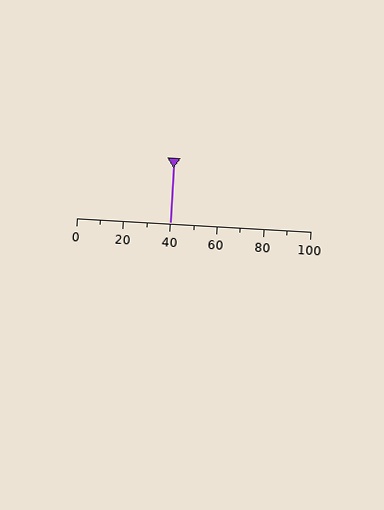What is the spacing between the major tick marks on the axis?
The major ticks are spaced 20 apart.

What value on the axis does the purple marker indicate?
The marker indicates approximately 40.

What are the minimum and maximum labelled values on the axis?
The axis runs from 0 to 100.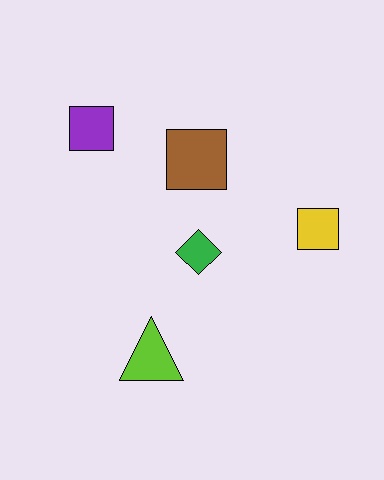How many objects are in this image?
There are 5 objects.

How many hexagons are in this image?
There are no hexagons.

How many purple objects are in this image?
There is 1 purple object.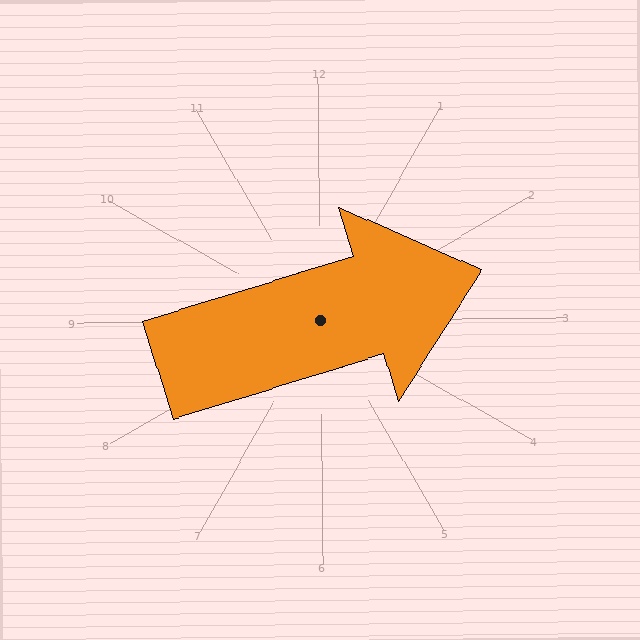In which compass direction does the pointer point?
East.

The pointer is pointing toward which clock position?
Roughly 2 o'clock.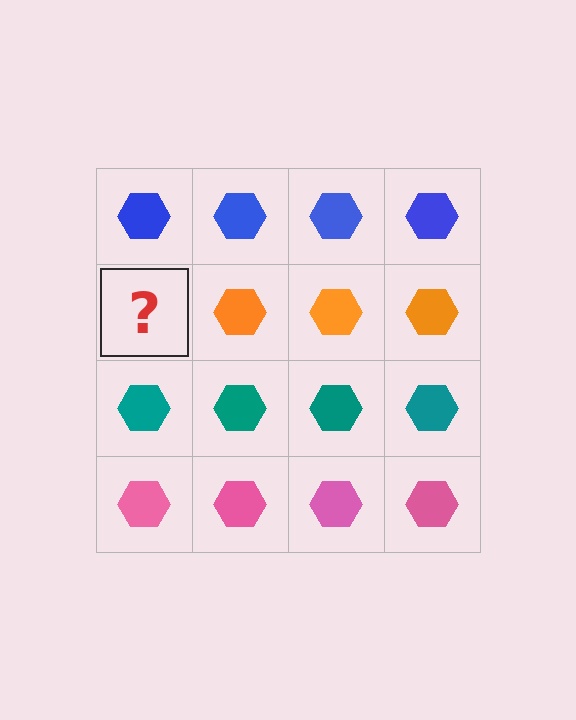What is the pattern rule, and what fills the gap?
The rule is that each row has a consistent color. The gap should be filled with an orange hexagon.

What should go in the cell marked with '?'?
The missing cell should contain an orange hexagon.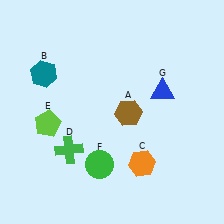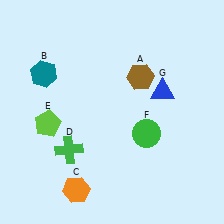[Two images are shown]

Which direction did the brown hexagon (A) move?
The brown hexagon (A) moved up.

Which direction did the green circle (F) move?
The green circle (F) moved right.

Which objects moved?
The objects that moved are: the brown hexagon (A), the orange hexagon (C), the green circle (F).